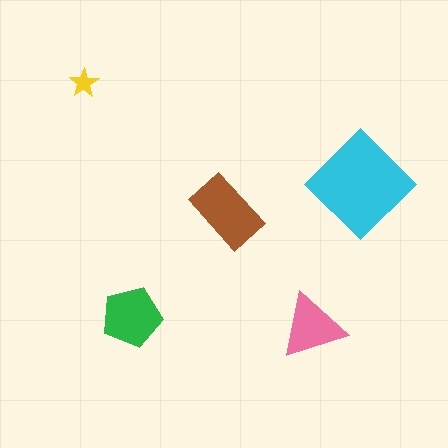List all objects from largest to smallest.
The cyan diamond, the brown rectangle, the green pentagon, the pink triangle, the yellow star.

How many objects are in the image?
There are 5 objects in the image.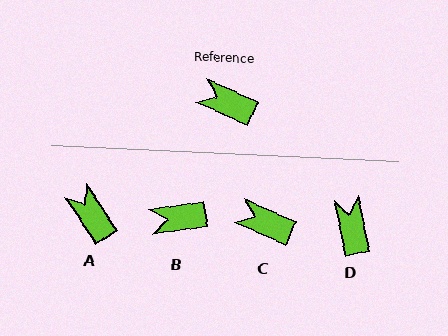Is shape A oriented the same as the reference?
No, it is off by about 33 degrees.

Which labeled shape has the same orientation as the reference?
C.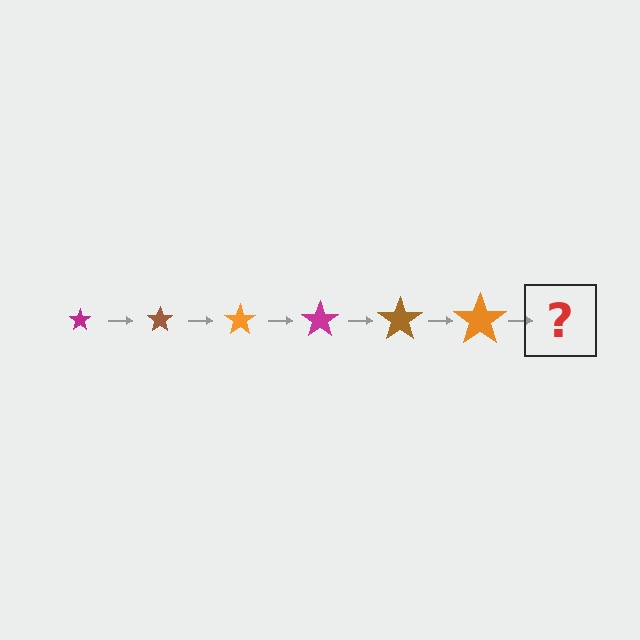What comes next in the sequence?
The next element should be a magenta star, larger than the previous one.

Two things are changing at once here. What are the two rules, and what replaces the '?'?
The two rules are that the star grows larger each step and the color cycles through magenta, brown, and orange. The '?' should be a magenta star, larger than the previous one.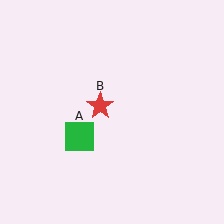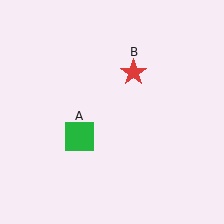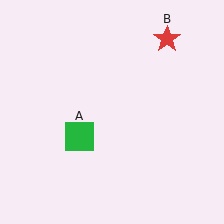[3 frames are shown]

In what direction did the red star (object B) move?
The red star (object B) moved up and to the right.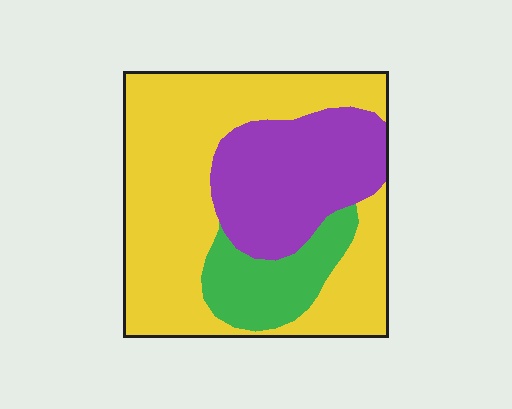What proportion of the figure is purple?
Purple covers about 30% of the figure.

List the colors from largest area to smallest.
From largest to smallest: yellow, purple, green.